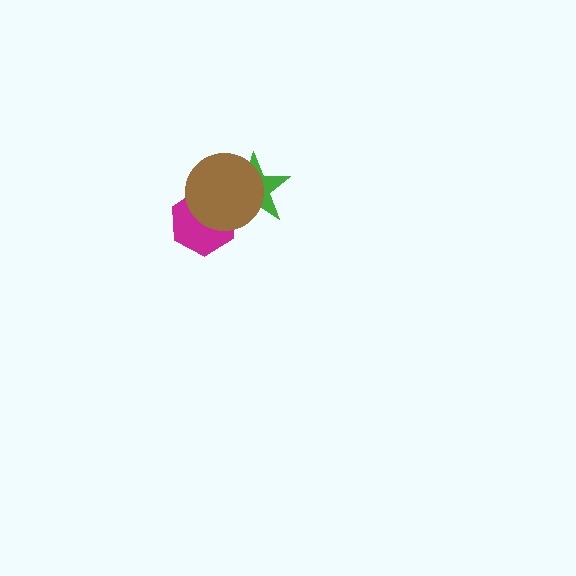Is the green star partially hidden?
Yes, it is partially covered by another shape.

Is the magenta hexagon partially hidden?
Yes, it is partially covered by another shape.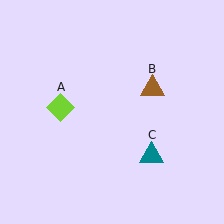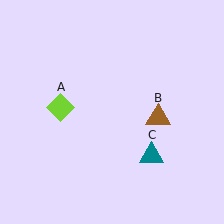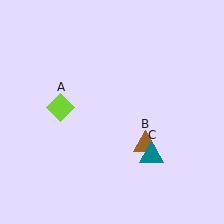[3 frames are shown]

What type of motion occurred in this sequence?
The brown triangle (object B) rotated clockwise around the center of the scene.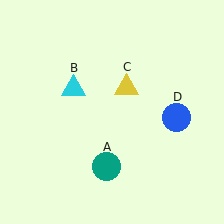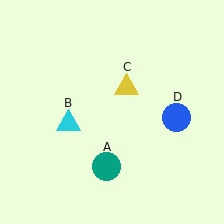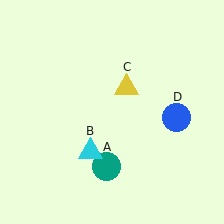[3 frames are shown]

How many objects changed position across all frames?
1 object changed position: cyan triangle (object B).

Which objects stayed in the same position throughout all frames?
Teal circle (object A) and yellow triangle (object C) and blue circle (object D) remained stationary.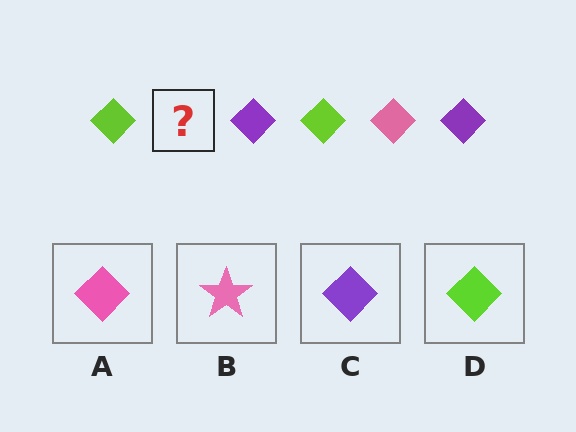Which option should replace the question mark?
Option A.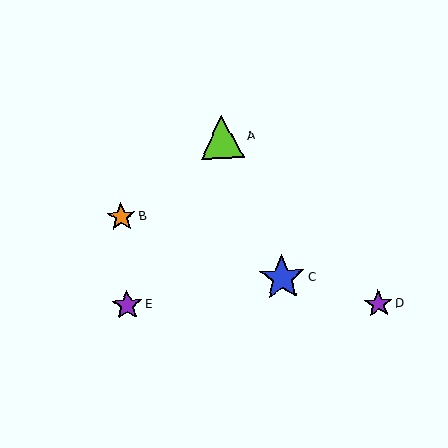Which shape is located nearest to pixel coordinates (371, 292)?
The purple star (labeled D) at (378, 304) is nearest to that location.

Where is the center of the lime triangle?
The center of the lime triangle is at (222, 137).